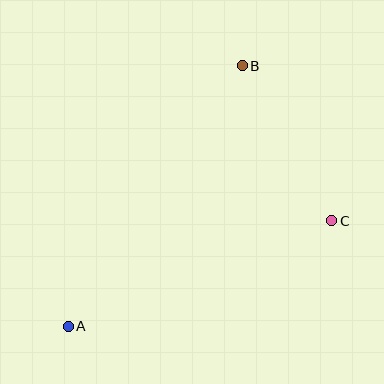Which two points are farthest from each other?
Points A and B are farthest from each other.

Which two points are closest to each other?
Points B and C are closest to each other.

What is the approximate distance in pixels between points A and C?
The distance between A and C is approximately 284 pixels.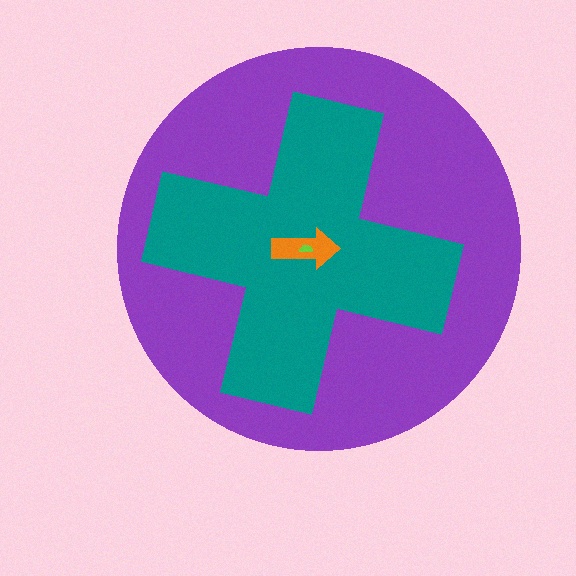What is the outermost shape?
The purple circle.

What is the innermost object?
The lime semicircle.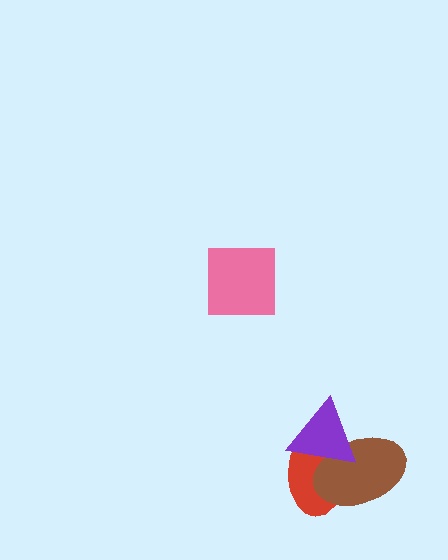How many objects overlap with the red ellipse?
2 objects overlap with the red ellipse.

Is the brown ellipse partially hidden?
Yes, it is partially covered by another shape.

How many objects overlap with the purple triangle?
2 objects overlap with the purple triangle.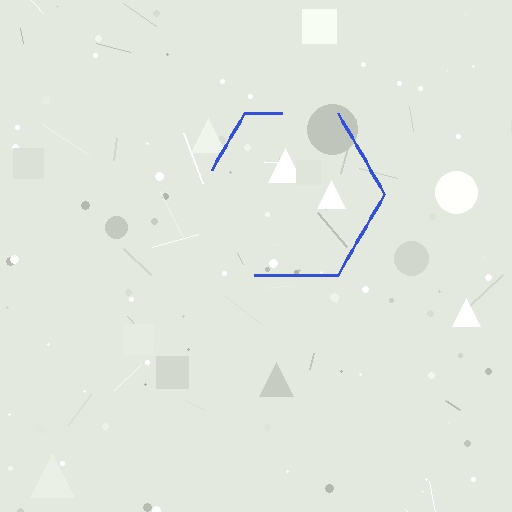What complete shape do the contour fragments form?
The contour fragments form a hexagon.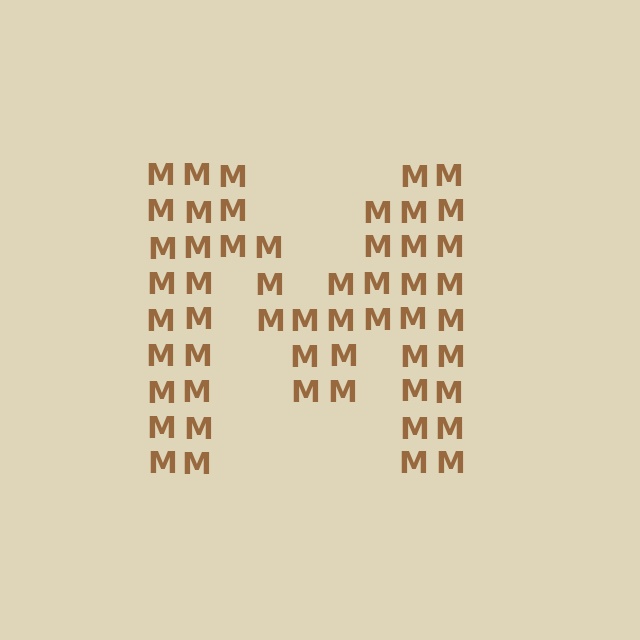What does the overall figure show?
The overall figure shows the letter M.